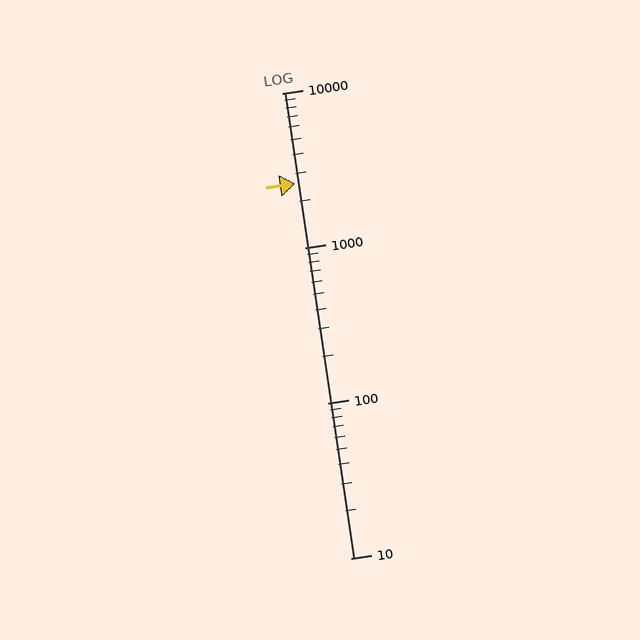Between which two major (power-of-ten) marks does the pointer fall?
The pointer is between 1000 and 10000.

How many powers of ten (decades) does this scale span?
The scale spans 3 decades, from 10 to 10000.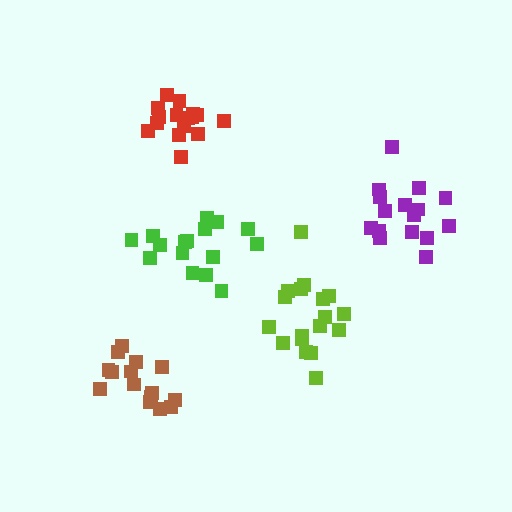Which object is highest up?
The red cluster is topmost.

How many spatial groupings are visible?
There are 5 spatial groupings.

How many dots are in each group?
Group 1: 16 dots, Group 2: 18 dots, Group 3: 16 dots, Group 4: 15 dots, Group 5: 16 dots (81 total).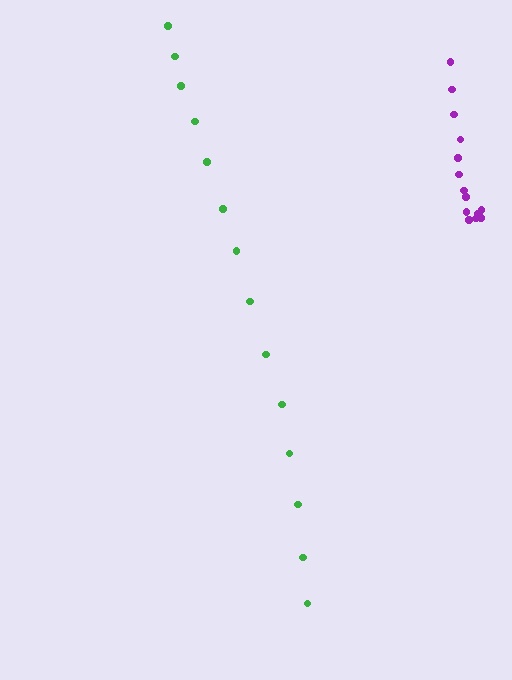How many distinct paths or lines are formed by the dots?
There are 2 distinct paths.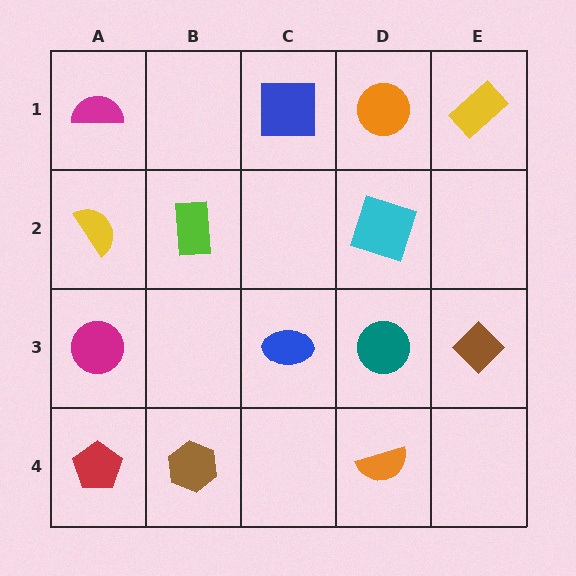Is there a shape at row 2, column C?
No, that cell is empty.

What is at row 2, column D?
A cyan square.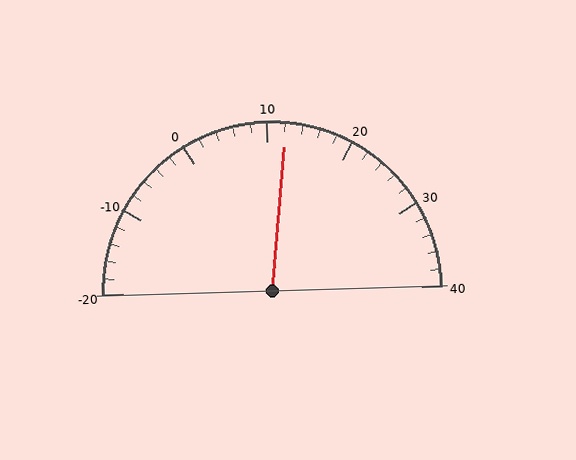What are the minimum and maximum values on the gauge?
The gauge ranges from -20 to 40.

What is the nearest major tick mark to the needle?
The nearest major tick mark is 10.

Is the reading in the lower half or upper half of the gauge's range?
The reading is in the upper half of the range (-20 to 40).